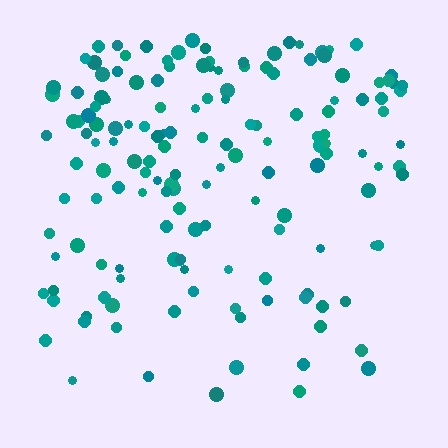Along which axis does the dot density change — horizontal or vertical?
Vertical.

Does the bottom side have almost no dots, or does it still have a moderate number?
Still a moderate number, just noticeably fewer than the top.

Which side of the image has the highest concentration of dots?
The top.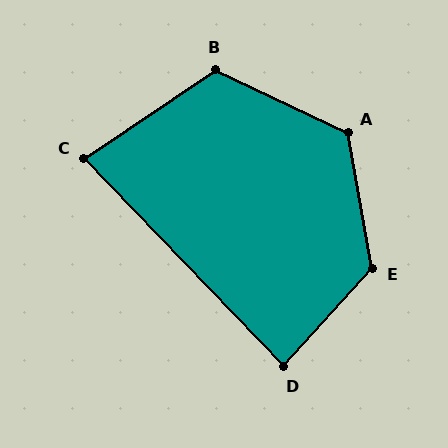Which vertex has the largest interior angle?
E, at approximately 128 degrees.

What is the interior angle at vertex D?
Approximately 86 degrees (approximately right).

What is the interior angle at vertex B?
Approximately 121 degrees (obtuse).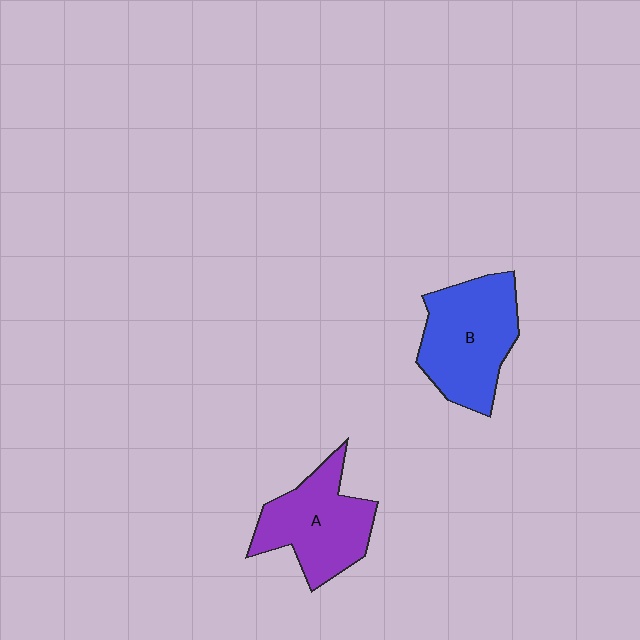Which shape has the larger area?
Shape B (blue).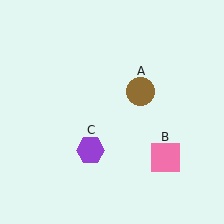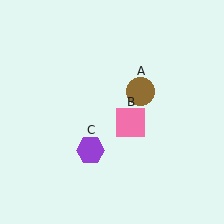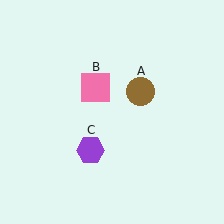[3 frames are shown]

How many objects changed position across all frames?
1 object changed position: pink square (object B).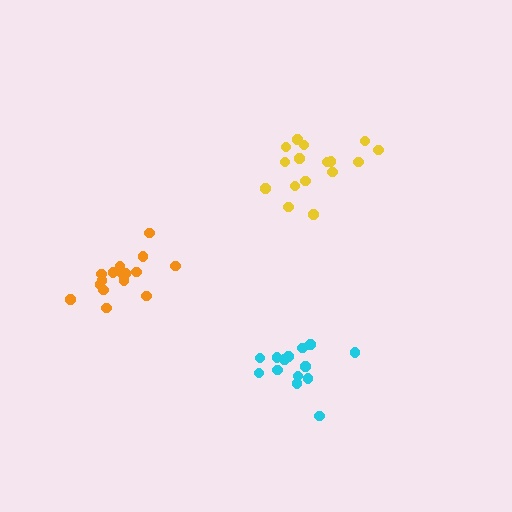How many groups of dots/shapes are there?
There are 3 groups.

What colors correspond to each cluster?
The clusters are colored: yellow, cyan, orange.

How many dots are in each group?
Group 1: 16 dots, Group 2: 14 dots, Group 3: 16 dots (46 total).